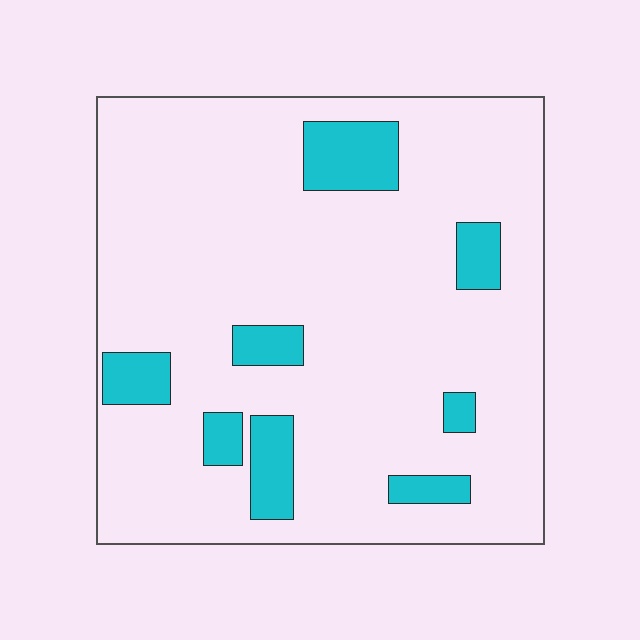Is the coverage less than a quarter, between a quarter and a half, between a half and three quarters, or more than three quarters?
Less than a quarter.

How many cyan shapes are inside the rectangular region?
8.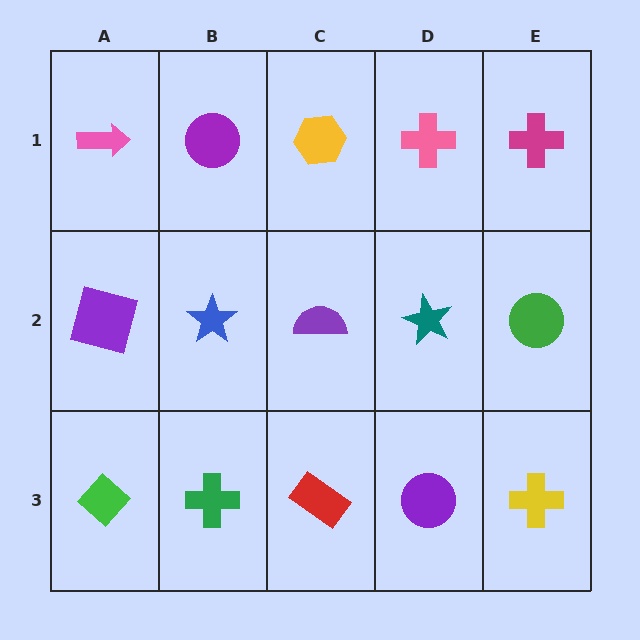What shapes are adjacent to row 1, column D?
A teal star (row 2, column D), a yellow hexagon (row 1, column C), a magenta cross (row 1, column E).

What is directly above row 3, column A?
A purple square.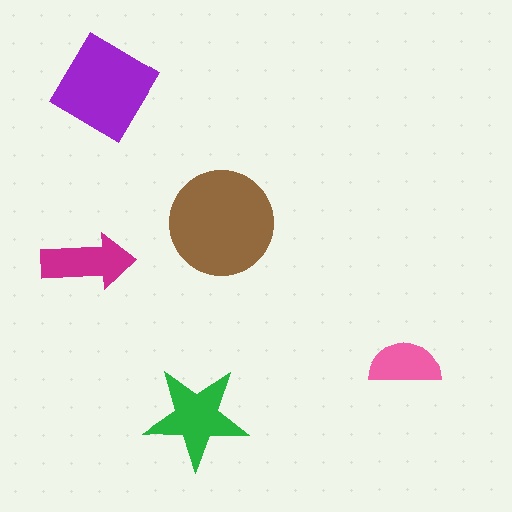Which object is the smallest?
The pink semicircle.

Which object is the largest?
The brown circle.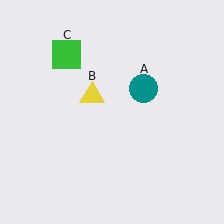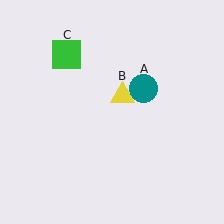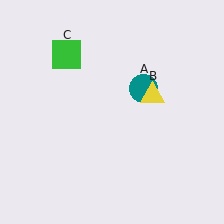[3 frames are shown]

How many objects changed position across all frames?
1 object changed position: yellow triangle (object B).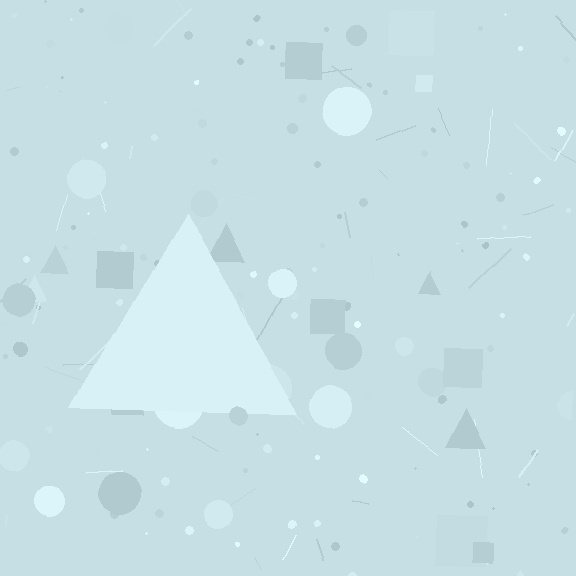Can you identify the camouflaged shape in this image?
The camouflaged shape is a triangle.